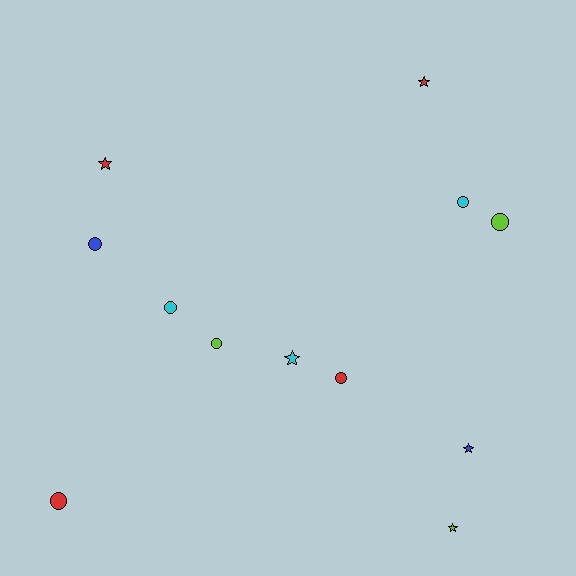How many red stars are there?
There are 2 red stars.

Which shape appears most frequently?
Circle, with 7 objects.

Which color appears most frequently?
Red, with 4 objects.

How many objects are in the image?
There are 12 objects.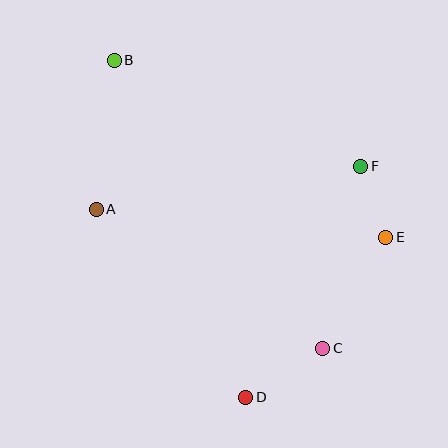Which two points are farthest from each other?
Points B and D are farthest from each other.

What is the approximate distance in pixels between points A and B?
The distance between A and B is approximately 150 pixels.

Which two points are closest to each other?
Points E and F are closest to each other.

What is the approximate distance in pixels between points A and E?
The distance between A and E is approximately 291 pixels.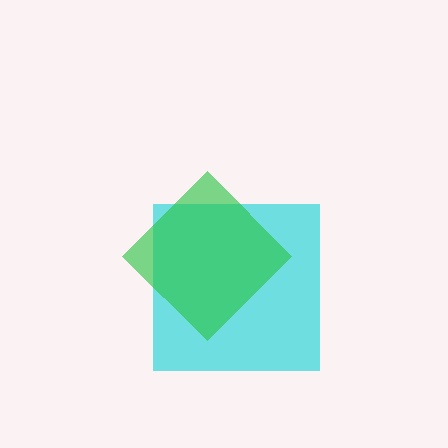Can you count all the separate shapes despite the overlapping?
Yes, there are 2 separate shapes.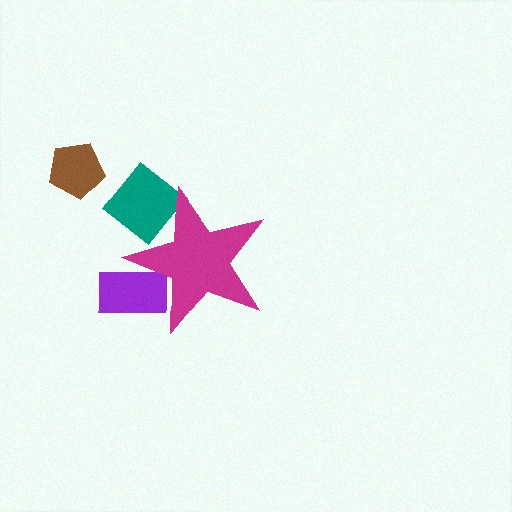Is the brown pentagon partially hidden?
No, the brown pentagon is fully visible.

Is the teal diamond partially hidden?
Yes, the teal diamond is partially hidden behind the magenta star.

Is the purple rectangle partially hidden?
Yes, the purple rectangle is partially hidden behind the magenta star.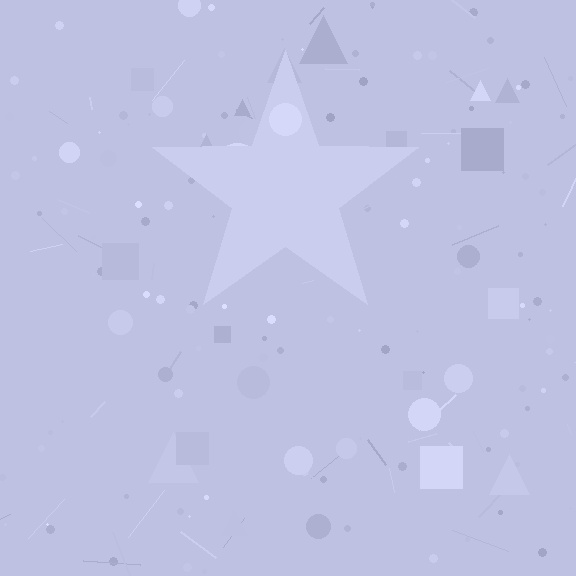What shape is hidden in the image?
A star is hidden in the image.